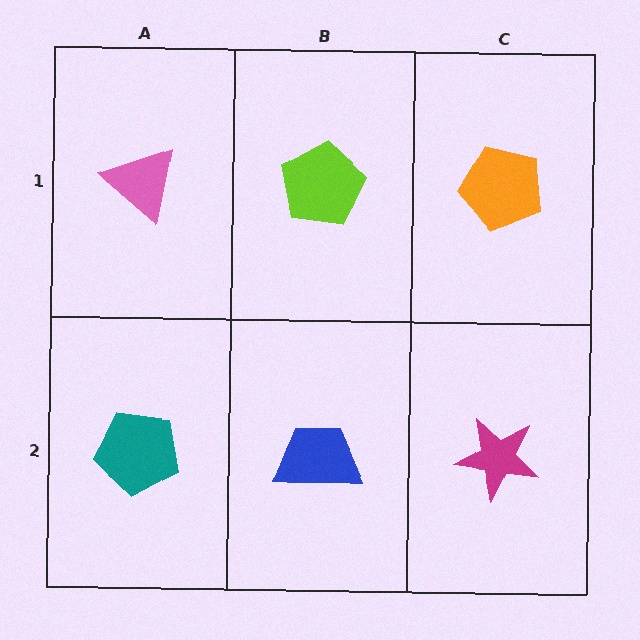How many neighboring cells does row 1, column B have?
3.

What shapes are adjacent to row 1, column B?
A blue trapezoid (row 2, column B), a pink triangle (row 1, column A), an orange pentagon (row 1, column C).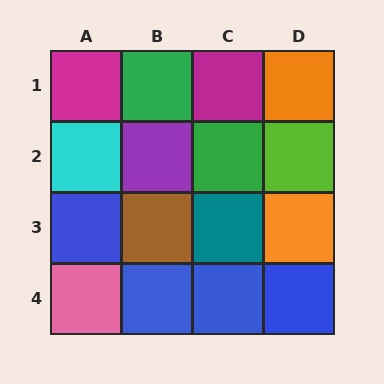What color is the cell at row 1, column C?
Magenta.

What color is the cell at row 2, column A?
Cyan.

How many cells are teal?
1 cell is teal.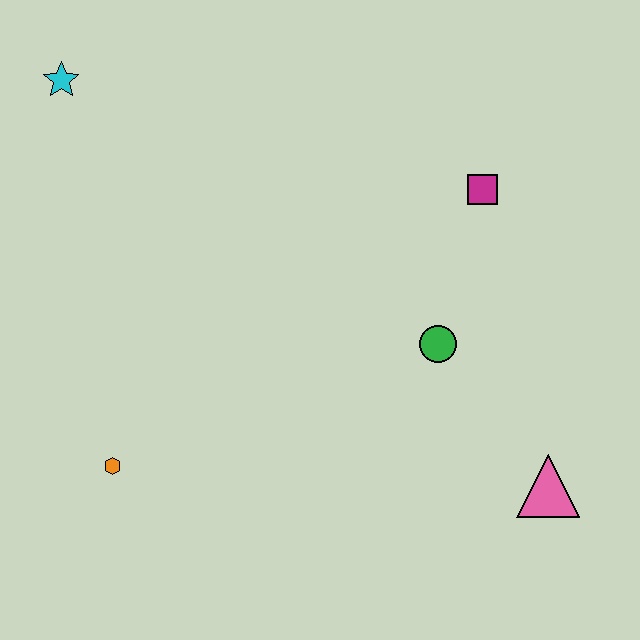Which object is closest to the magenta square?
The green circle is closest to the magenta square.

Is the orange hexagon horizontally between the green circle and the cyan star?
Yes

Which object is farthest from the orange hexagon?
The magenta square is farthest from the orange hexagon.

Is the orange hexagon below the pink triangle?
No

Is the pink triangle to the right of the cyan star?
Yes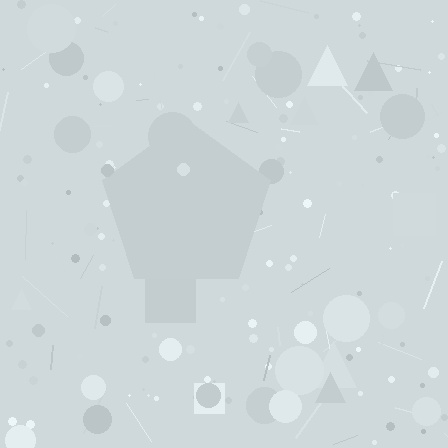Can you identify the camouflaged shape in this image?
The camouflaged shape is a pentagon.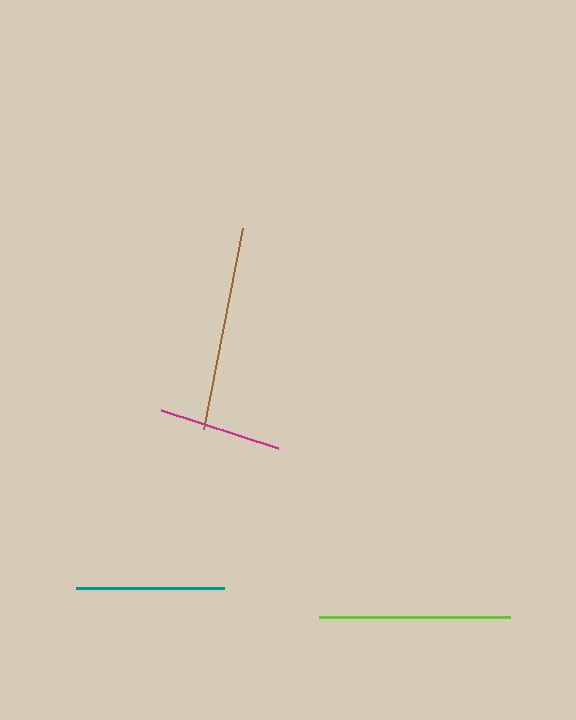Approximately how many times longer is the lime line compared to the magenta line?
The lime line is approximately 1.6 times the length of the magenta line.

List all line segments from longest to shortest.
From longest to shortest: brown, lime, teal, magenta.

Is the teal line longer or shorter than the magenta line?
The teal line is longer than the magenta line.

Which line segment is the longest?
The brown line is the longest at approximately 204 pixels.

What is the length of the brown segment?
The brown segment is approximately 204 pixels long.